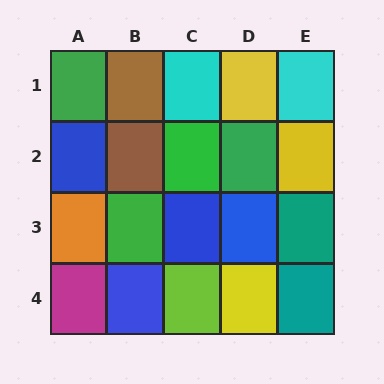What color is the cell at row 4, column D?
Yellow.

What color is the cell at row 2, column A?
Blue.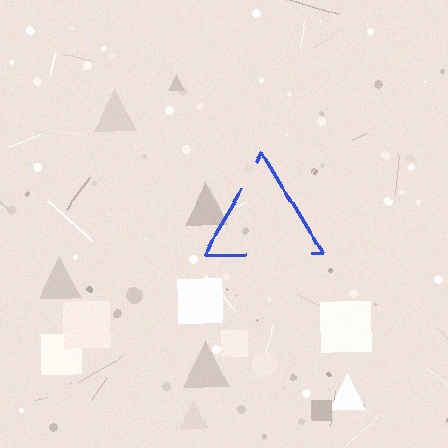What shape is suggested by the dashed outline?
The dashed outline suggests a triangle.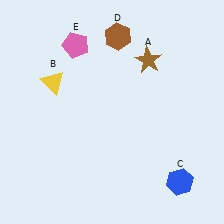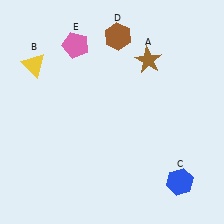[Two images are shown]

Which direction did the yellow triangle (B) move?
The yellow triangle (B) moved left.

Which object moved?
The yellow triangle (B) moved left.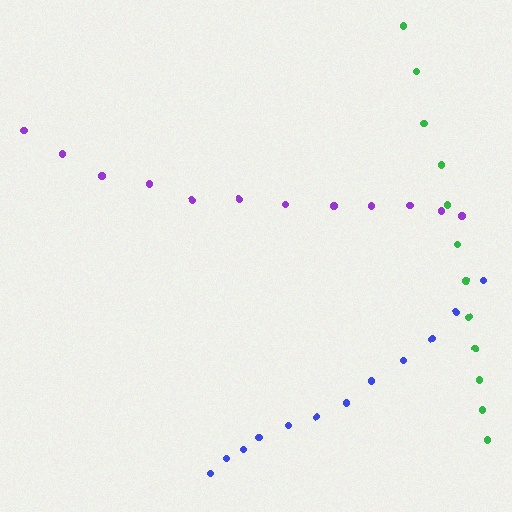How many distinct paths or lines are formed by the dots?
There are 3 distinct paths.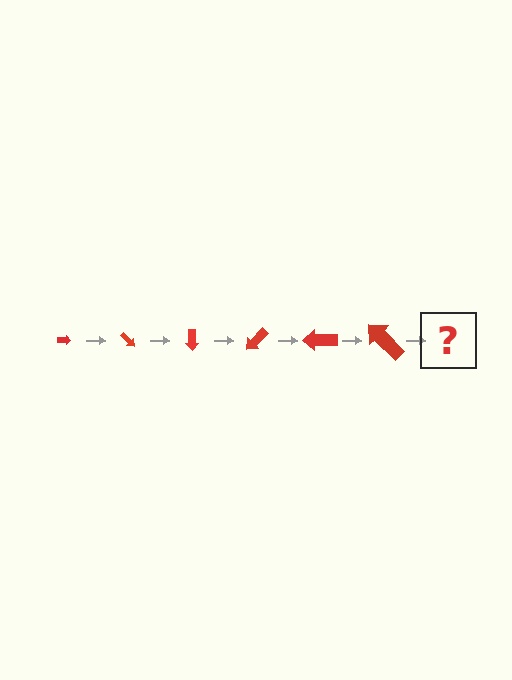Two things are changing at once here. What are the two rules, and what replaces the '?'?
The two rules are that the arrow grows larger each step and it rotates 45 degrees each step. The '?' should be an arrow, larger than the previous one and rotated 270 degrees from the start.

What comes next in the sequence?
The next element should be an arrow, larger than the previous one and rotated 270 degrees from the start.